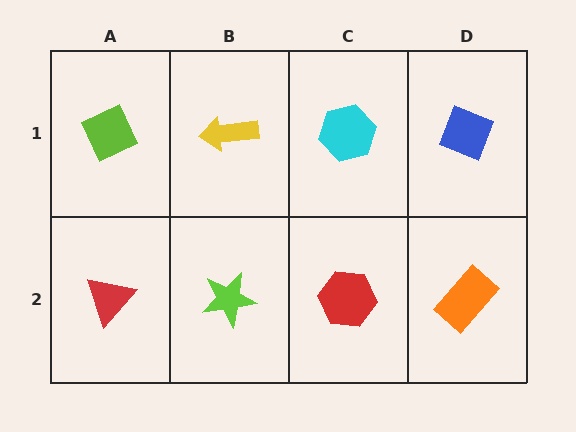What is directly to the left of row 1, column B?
A lime diamond.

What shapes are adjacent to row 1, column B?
A lime star (row 2, column B), a lime diamond (row 1, column A), a cyan hexagon (row 1, column C).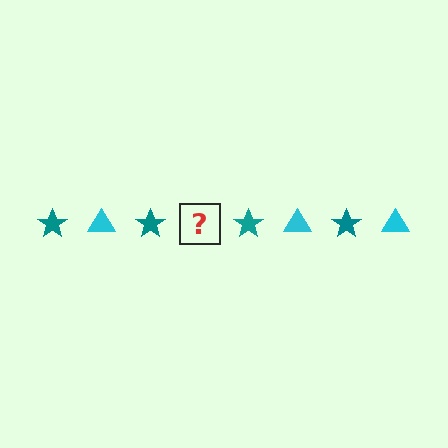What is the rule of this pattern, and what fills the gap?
The rule is that the pattern alternates between teal star and cyan triangle. The gap should be filled with a cyan triangle.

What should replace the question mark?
The question mark should be replaced with a cyan triangle.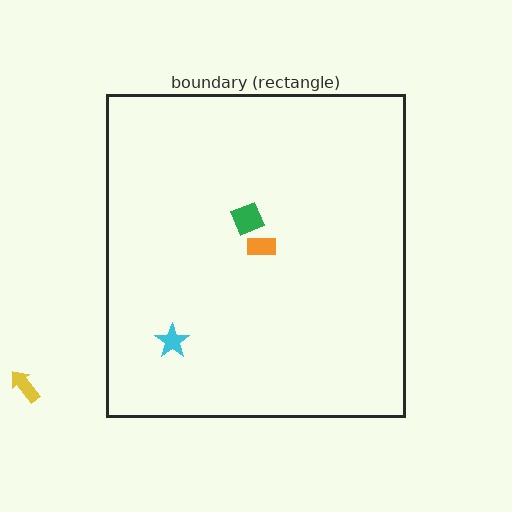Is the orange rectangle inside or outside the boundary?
Inside.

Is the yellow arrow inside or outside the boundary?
Outside.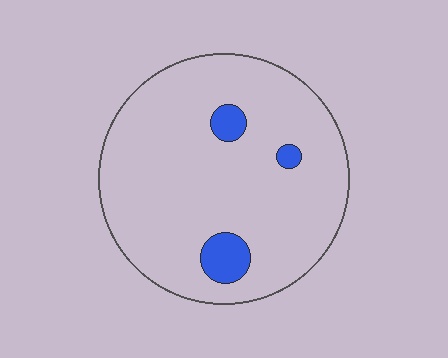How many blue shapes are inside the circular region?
3.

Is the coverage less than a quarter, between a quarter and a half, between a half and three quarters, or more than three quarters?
Less than a quarter.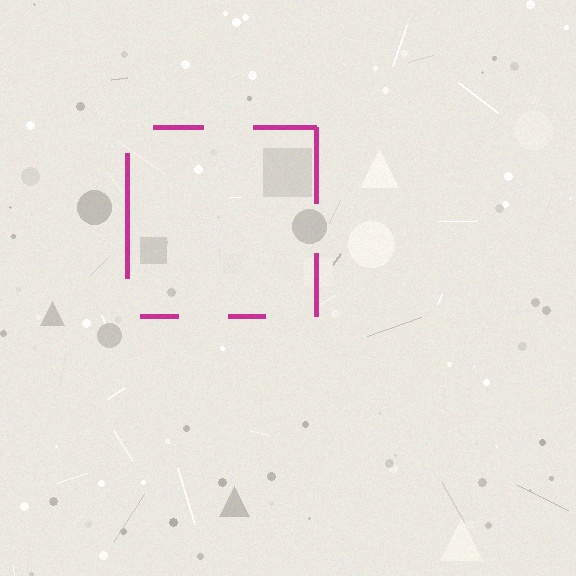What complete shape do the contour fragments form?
The contour fragments form a square.